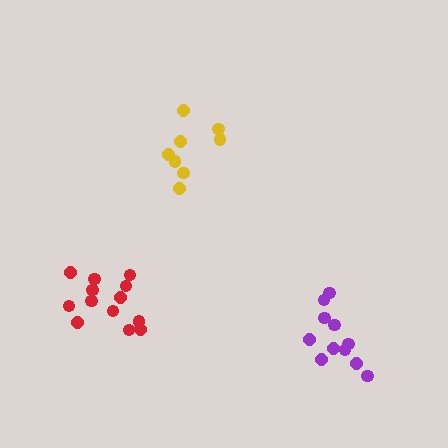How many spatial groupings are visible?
There are 3 spatial groupings.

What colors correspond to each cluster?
The clusters are colored: yellow, red, purple.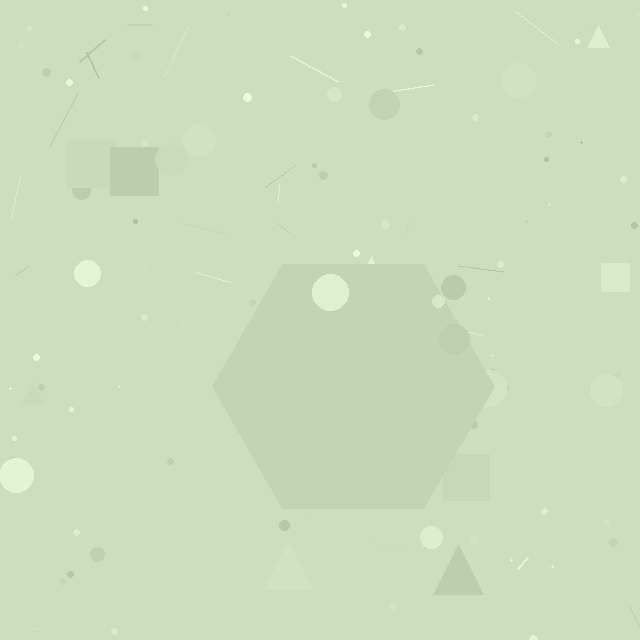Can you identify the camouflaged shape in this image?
The camouflaged shape is a hexagon.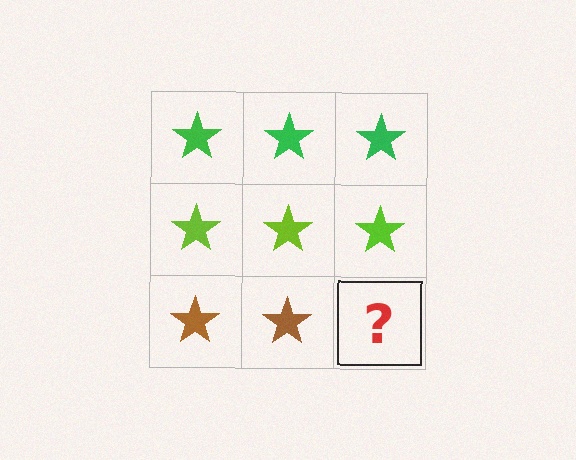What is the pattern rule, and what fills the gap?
The rule is that each row has a consistent color. The gap should be filled with a brown star.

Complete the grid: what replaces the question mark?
The question mark should be replaced with a brown star.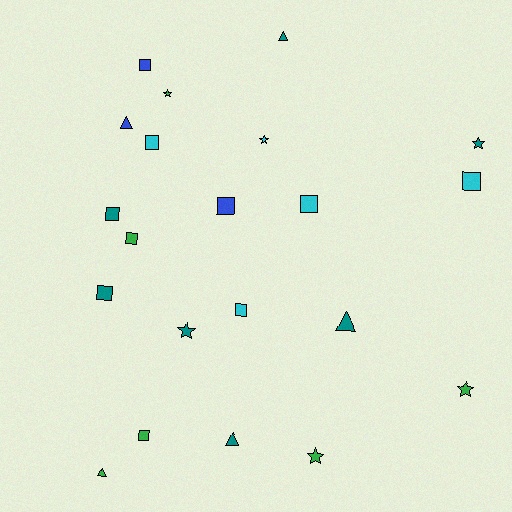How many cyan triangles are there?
There are no cyan triangles.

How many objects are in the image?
There are 21 objects.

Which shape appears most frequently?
Square, with 10 objects.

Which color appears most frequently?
Teal, with 7 objects.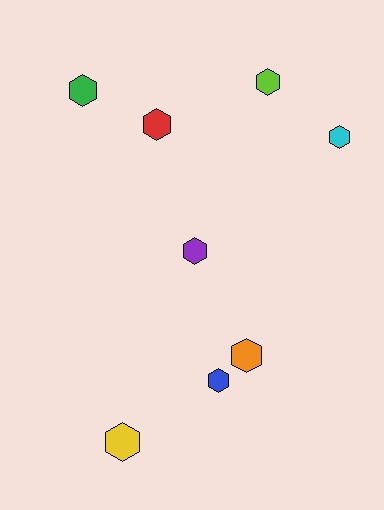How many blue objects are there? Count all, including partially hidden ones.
There is 1 blue object.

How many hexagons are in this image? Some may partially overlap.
There are 8 hexagons.